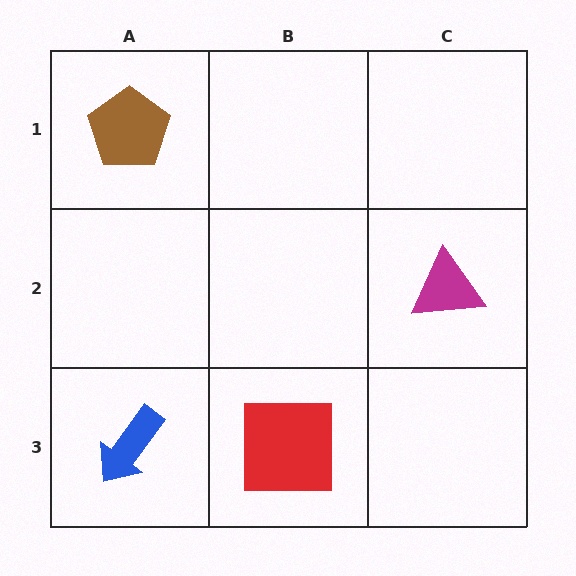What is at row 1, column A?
A brown pentagon.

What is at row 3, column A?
A blue arrow.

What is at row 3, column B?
A red square.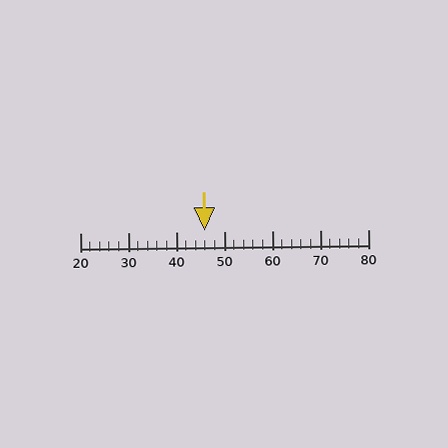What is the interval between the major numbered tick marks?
The major tick marks are spaced 10 units apart.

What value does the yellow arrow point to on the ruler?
The yellow arrow points to approximately 46.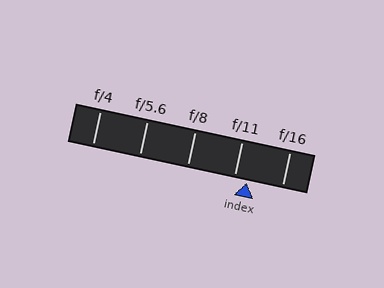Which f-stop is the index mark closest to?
The index mark is closest to f/11.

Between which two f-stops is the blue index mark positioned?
The index mark is between f/11 and f/16.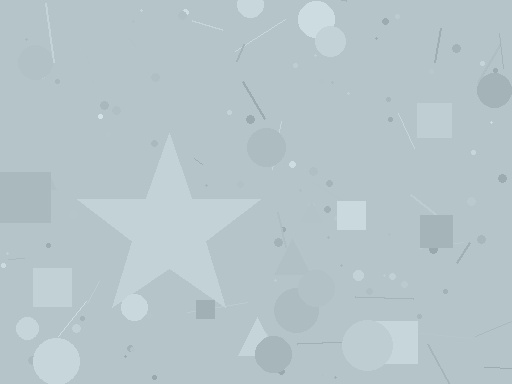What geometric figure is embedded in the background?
A star is embedded in the background.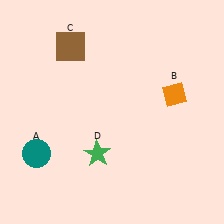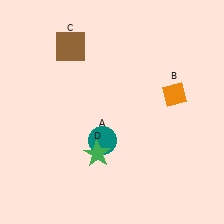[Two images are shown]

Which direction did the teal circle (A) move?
The teal circle (A) moved right.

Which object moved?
The teal circle (A) moved right.